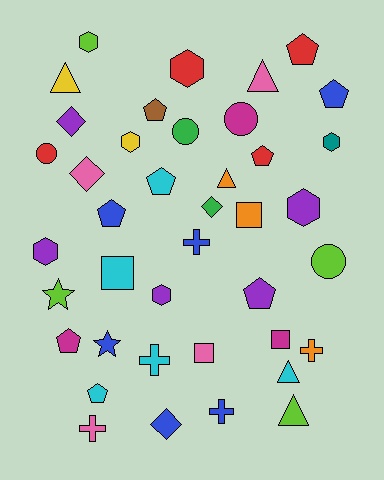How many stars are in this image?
There are 2 stars.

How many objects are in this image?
There are 40 objects.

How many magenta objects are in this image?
There are 3 magenta objects.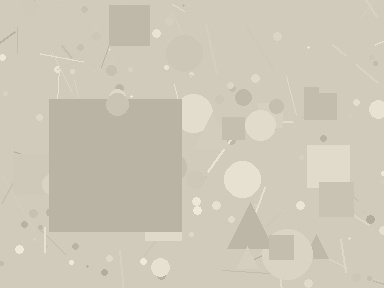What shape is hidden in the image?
A square is hidden in the image.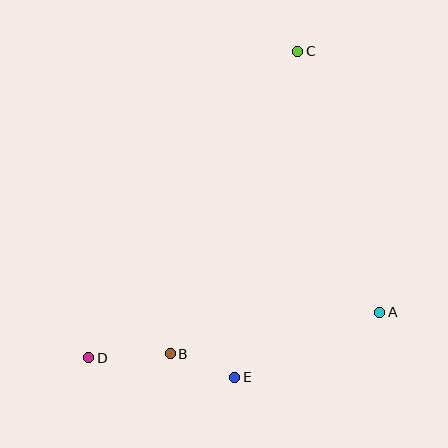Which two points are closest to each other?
Points B and E are closest to each other.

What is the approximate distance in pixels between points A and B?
The distance between A and B is approximately 213 pixels.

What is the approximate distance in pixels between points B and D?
The distance between B and D is approximately 82 pixels.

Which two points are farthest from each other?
Points C and D are farthest from each other.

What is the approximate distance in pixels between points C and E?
The distance between C and E is approximately 332 pixels.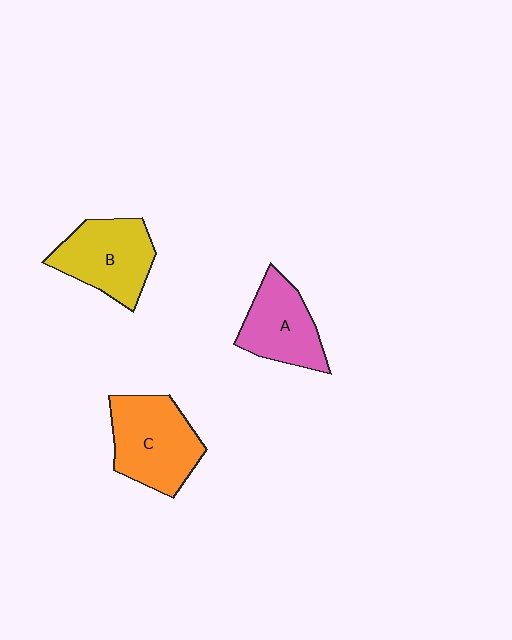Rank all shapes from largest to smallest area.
From largest to smallest: C (orange), B (yellow), A (pink).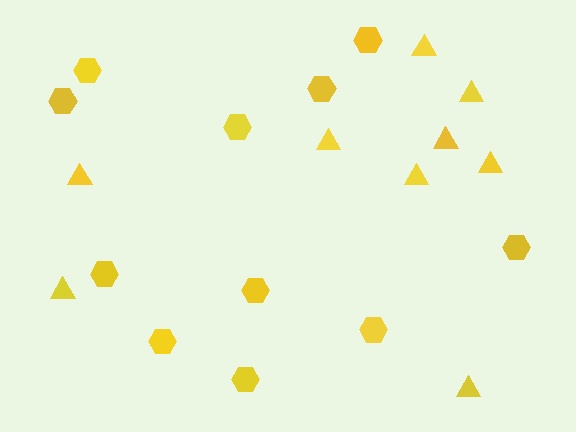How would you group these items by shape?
There are 2 groups: one group of hexagons (11) and one group of triangles (9).